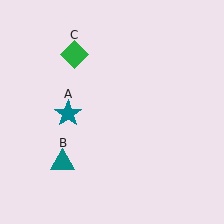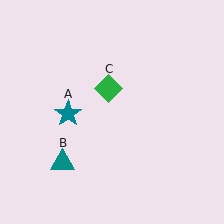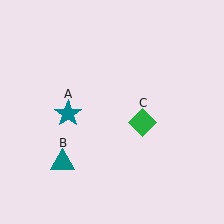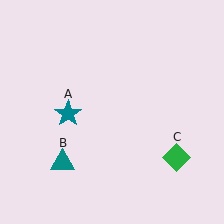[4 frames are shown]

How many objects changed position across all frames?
1 object changed position: green diamond (object C).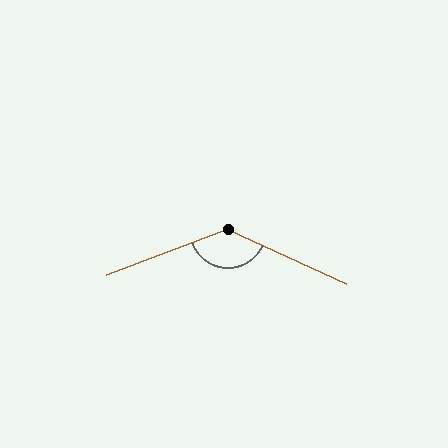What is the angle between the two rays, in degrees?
Approximately 135 degrees.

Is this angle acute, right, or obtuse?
It is obtuse.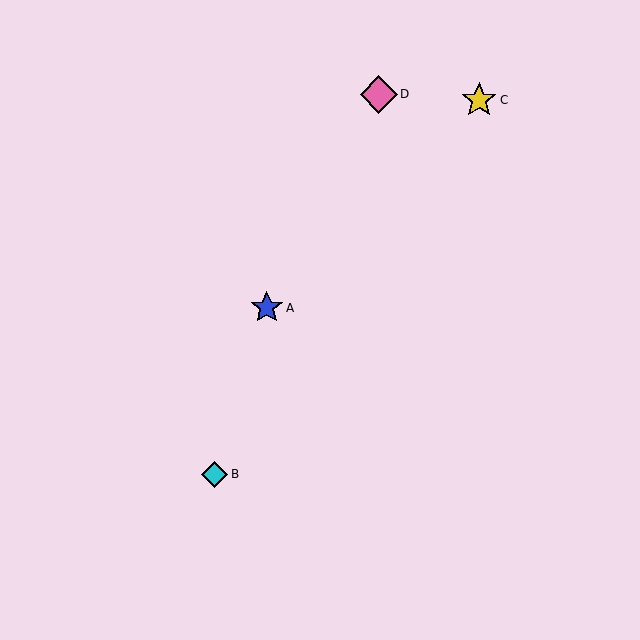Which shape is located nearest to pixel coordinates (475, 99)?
The yellow star (labeled C) at (479, 100) is nearest to that location.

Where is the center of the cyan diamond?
The center of the cyan diamond is at (215, 474).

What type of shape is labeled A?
Shape A is a blue star.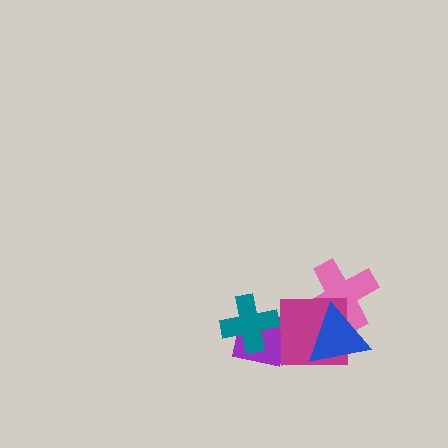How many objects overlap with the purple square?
2 objects overlap with the purple square.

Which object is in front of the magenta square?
The blue triangle is in front of the magenta square.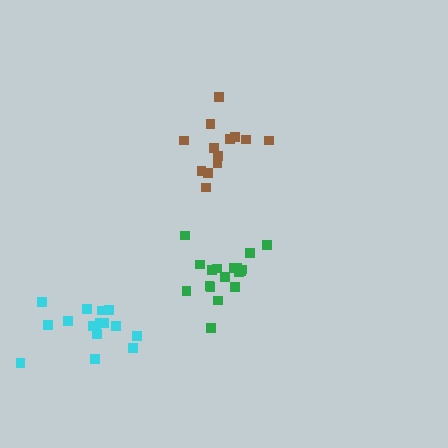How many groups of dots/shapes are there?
There are 3 groups.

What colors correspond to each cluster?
The clusters are colored: cyan, green, brown.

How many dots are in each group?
Group 1: 16 dots, Group 2: 18 dots, Group 3: 13 dots (47 total).